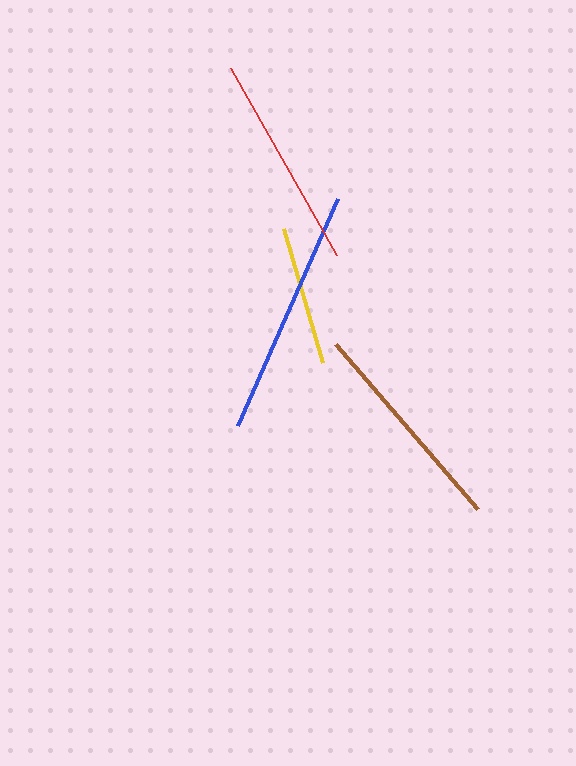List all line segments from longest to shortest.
From longest to shortest: blue, brown, red, yellow.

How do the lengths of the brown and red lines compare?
The brown and red lines are approximately the same length.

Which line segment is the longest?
The blue line is the longest at approximately 248 pixels.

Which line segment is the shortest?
The yellow line is the shortest at approximately 140 pixels.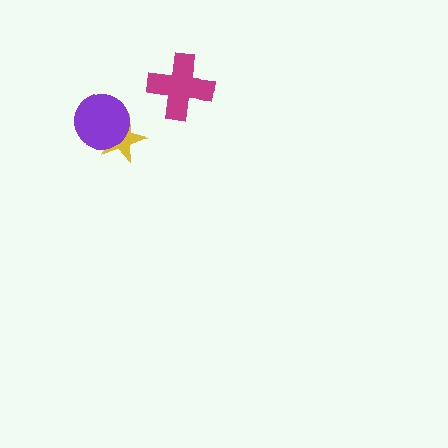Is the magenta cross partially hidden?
No, no other shape covers it.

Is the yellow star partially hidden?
Yes, it is partially covered by another shape.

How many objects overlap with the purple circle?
1 object overlaps with the purple circle.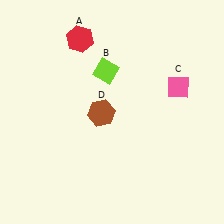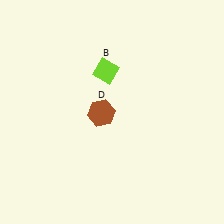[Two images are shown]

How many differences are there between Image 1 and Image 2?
There are 2 differences between the two images.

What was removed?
The red hexagon (A), the pink diamond (C) were removed in Image 2.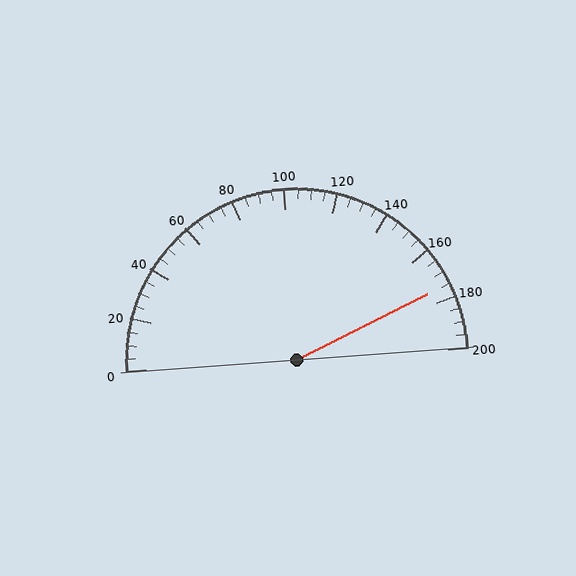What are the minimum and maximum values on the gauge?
The gauge ranges from 0 to 200.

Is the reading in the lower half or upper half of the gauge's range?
The reading is in the upper half of the range (0 to 200).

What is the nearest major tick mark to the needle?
The nearest major tick mark is 180.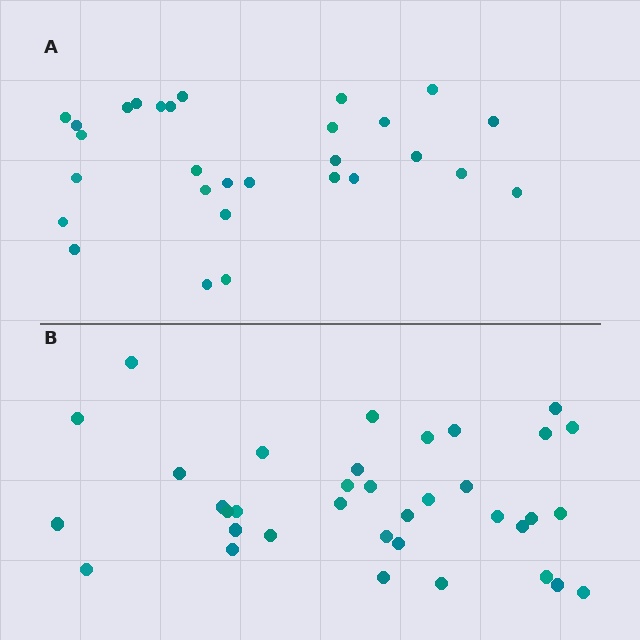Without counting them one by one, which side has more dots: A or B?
Region B (the bottom region) has more dots.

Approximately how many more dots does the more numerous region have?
Region B has roughly 8 or so more dots than region A.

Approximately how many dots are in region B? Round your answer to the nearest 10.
About 40 dots. (The exact count is 36, which rounds to 40.)